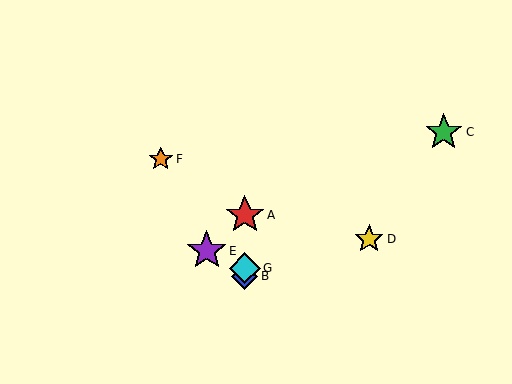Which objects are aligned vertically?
Objects A, B, G are aligned vertically.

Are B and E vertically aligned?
No, B is at x≈245 and E is at x≈207.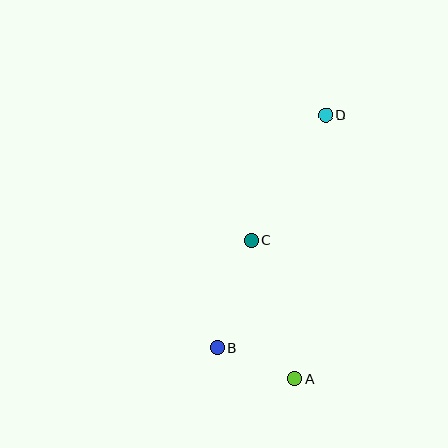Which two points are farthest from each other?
Points A and D are farthest from each other.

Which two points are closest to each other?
Points A and B are closest to each other.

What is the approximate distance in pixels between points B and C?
The distance between B and C is approximately 113 pixels.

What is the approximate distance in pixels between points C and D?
The distance between C and D is approximately 145 pixels.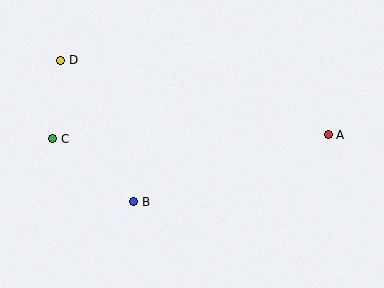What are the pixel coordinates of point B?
Point B is at (134, 202).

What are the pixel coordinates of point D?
Point D is at (61, 60).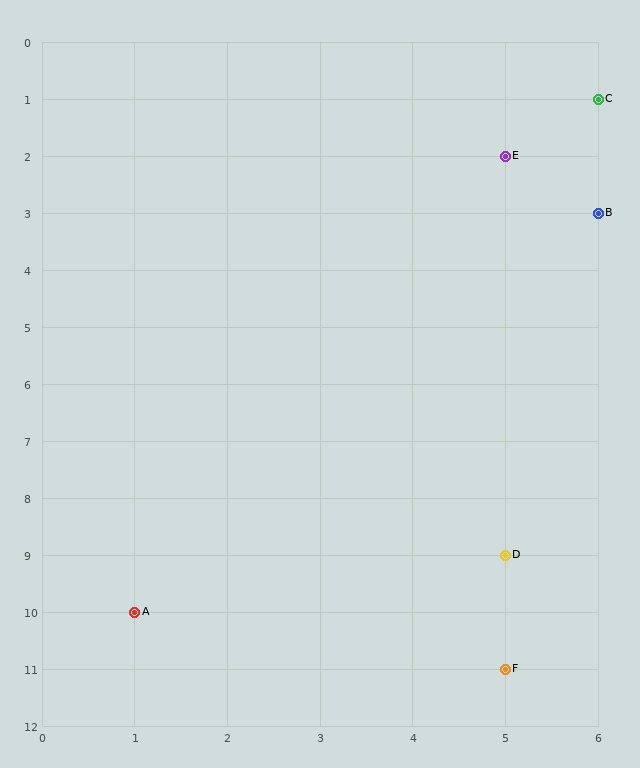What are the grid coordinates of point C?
Point C is at grid coordinates (6, 1).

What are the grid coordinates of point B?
Point B is at grid coordinates (6, 3).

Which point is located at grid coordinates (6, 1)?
Point C is at (6, 1).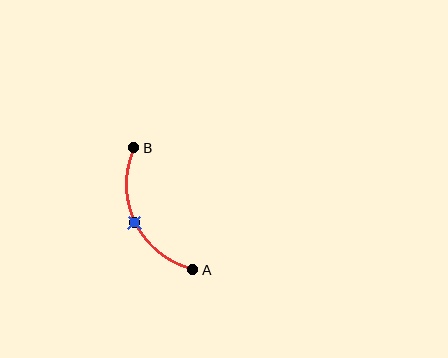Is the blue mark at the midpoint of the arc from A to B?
Yes. The blue mark lies on the arc at equal arc-length from both A and B — it is the arc midpoint.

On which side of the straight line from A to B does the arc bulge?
The arc bulges to the left of the straight line connecting A and B.